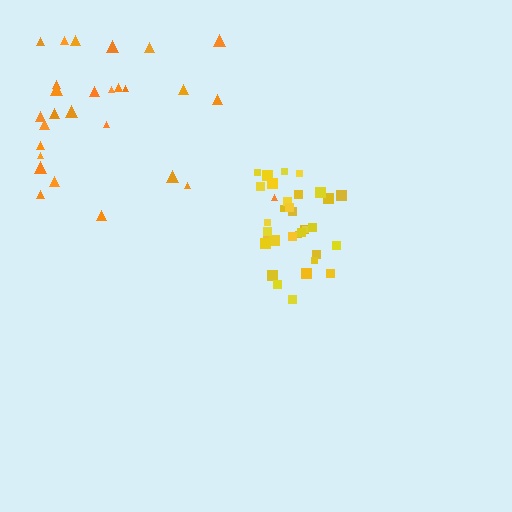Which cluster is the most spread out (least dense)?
Orange.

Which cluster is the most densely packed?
Yellow.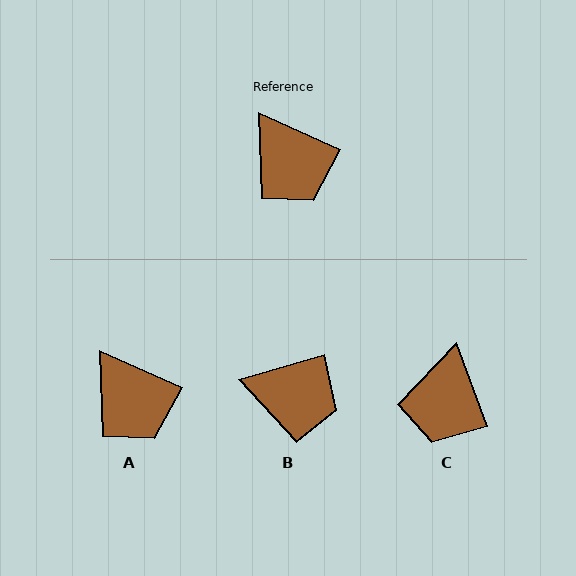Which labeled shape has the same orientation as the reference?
A.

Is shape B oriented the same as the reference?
No, it is off by about 41 degrees.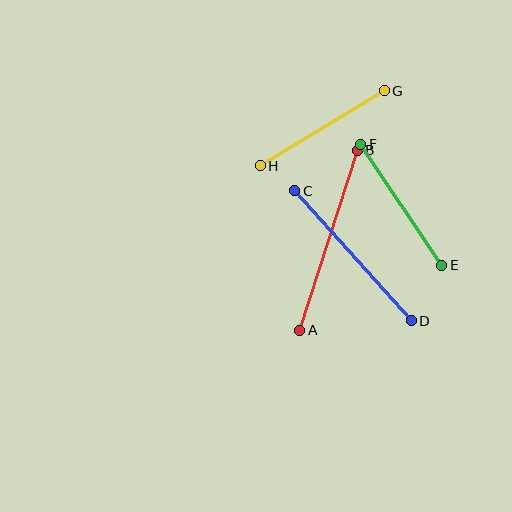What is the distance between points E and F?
The distance is approximately 145 pixels.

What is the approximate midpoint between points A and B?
The midpoint is at approximately (329, 240) pixels.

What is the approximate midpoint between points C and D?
The midpoint is at approximately (353, 256) pixels.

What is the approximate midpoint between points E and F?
The midpoint is at approximately (401, 205) pixels.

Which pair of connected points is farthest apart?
Points A and B are farthest apart.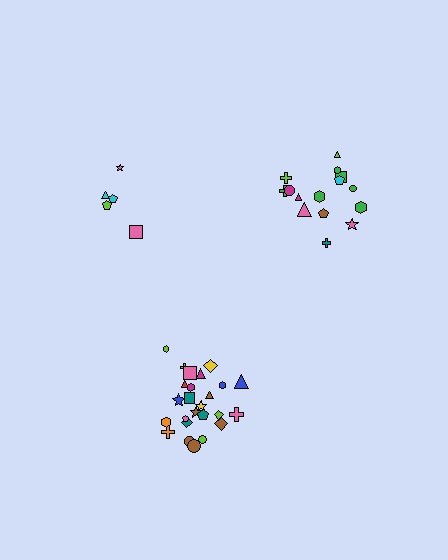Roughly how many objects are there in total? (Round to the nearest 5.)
Roughly 45 objects in total.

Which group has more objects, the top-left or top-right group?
The top-right group.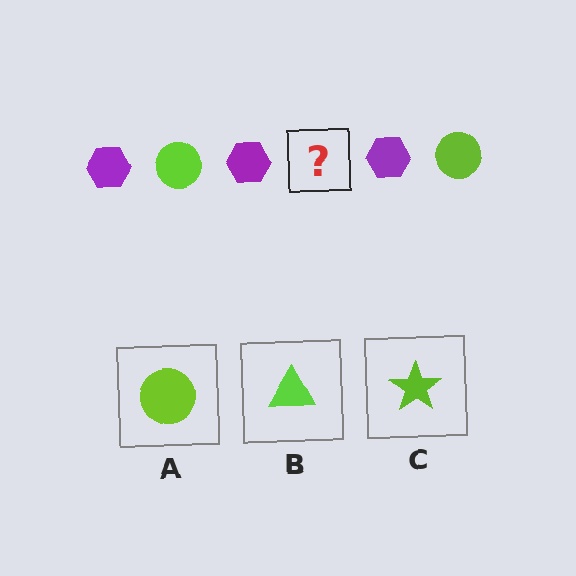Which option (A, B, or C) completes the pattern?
A.